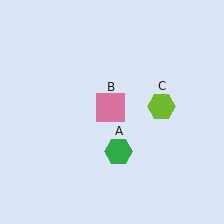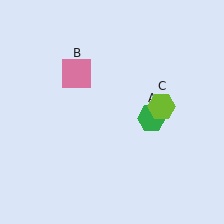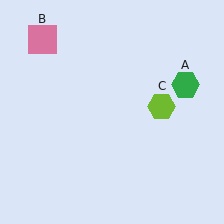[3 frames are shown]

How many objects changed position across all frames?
2 objects changed position: green hexagon (object A), pink square (object B).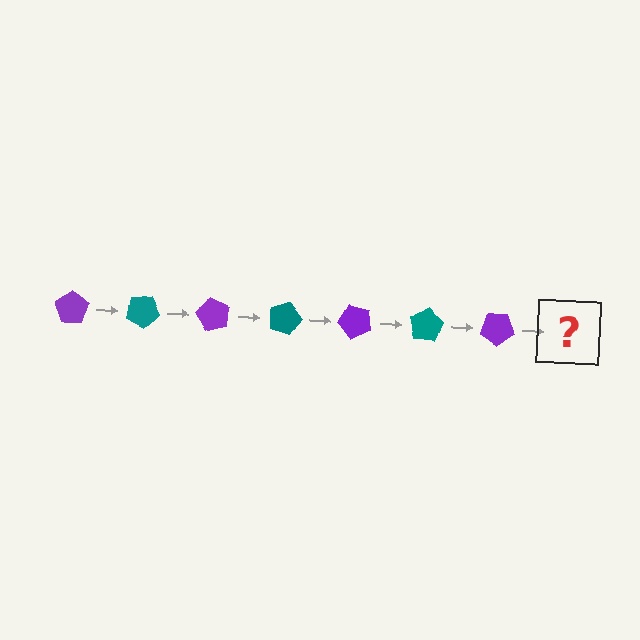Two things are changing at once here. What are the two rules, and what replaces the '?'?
The two rules are that it rotates 30 degrees each step and the color cycles through purple and teal. The '?' should be a teal pentagon, rotated 210 degrees from the start.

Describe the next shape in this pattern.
It should be a teal pentagon, rotated 210 degrees from the start.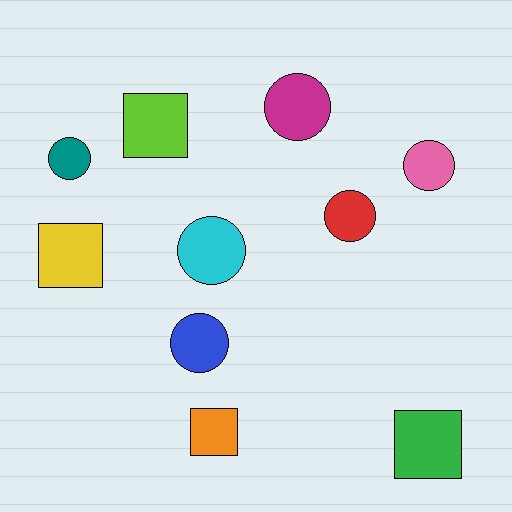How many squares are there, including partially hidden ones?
There are 4 squares.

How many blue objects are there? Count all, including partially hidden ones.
There is 1 blue object.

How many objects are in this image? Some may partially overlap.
There are 10 objects.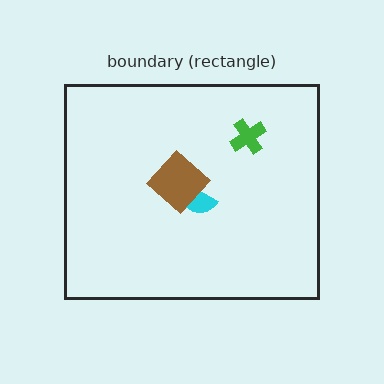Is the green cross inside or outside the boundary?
Inside.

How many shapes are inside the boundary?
3 inside, 0 outside.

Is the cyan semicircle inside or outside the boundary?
Inside.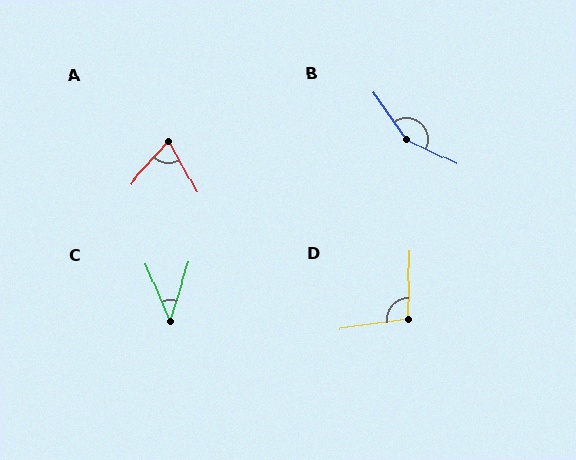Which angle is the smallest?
C, at approximately 41 degrees.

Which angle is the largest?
B, at approximately 150 degrees.